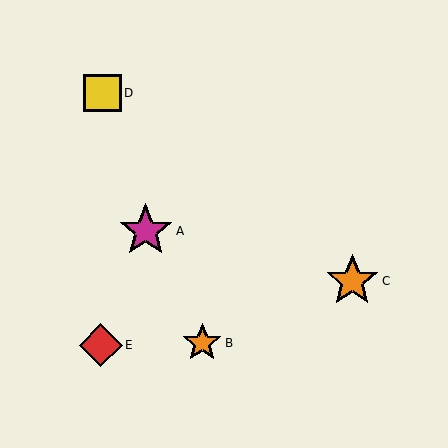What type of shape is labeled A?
Shape A is a magenta star.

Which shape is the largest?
The magenta star (labeled A) is the largest.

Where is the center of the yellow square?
The center of the yellow square is at (103, 93).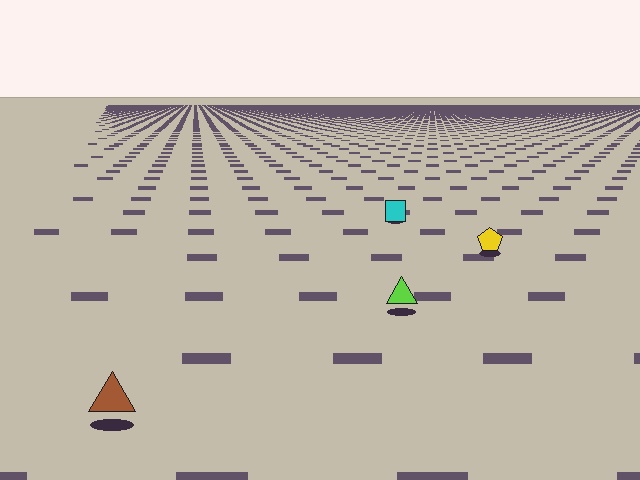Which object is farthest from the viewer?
The cyan square is farthest from the viewer. It appears smaller and the ground texture around it is denser.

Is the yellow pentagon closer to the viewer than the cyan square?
Yes. The yellow pentagon is closer — you can tell from the texture gradient: the ground texture is coarser near it.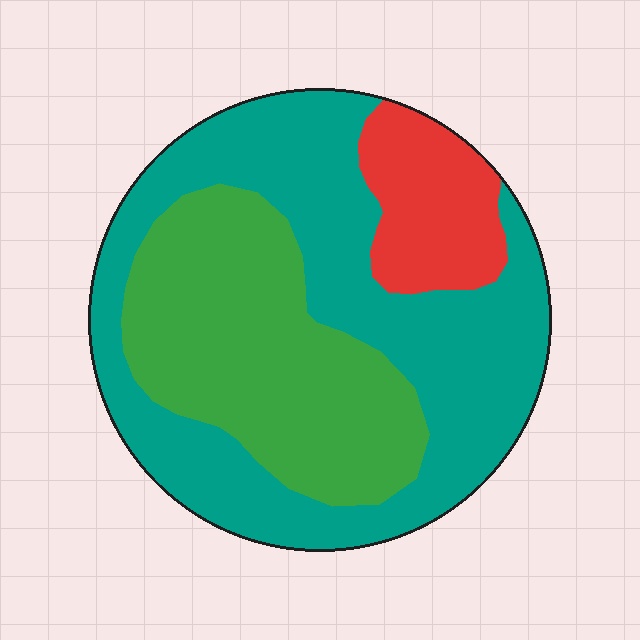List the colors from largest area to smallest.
From largest to smallest: teal, green, red.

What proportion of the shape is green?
Green takes up between a quarter and a half of the shape.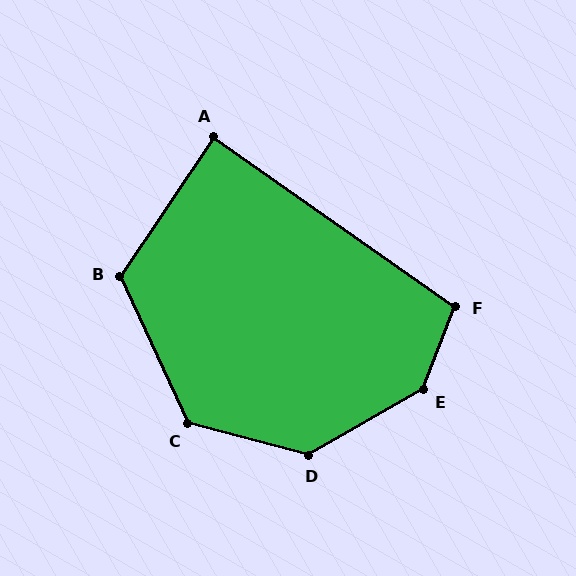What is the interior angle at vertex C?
Approximately 130 degrees (obtuse).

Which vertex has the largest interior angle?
E, at approximately 142 degrees.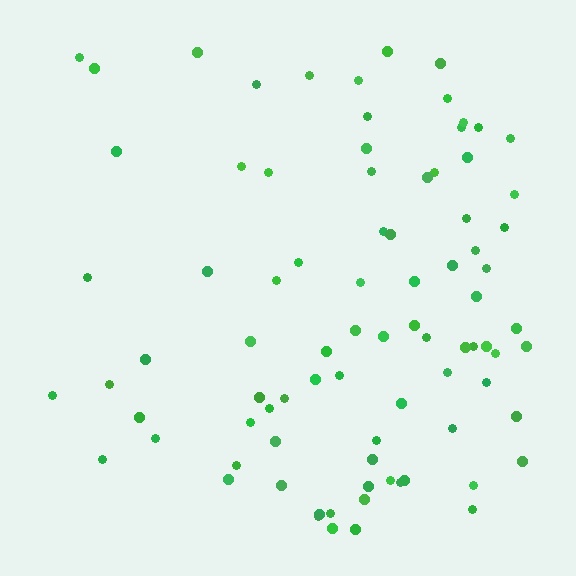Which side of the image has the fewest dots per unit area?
The left.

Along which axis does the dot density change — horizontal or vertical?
Horizontal.